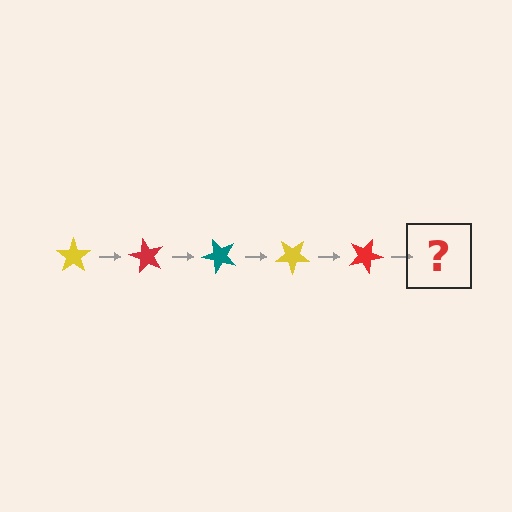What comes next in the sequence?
The next element should be a teal star, rotated 300 degrees from the start.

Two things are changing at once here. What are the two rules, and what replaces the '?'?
The two rules are that it rotates 60 degrees each step and the color cycles through yellow, red, and teal. The '?' should be a teal star, rotated 300 degrees from the start.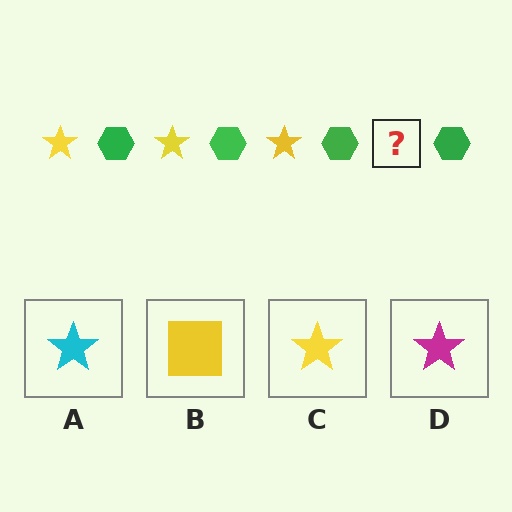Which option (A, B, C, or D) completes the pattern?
C.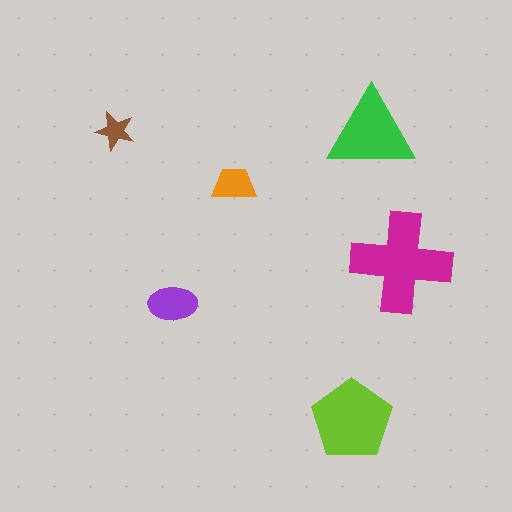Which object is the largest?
The magenta cross.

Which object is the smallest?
The brown star.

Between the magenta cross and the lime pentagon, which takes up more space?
The magenta cross.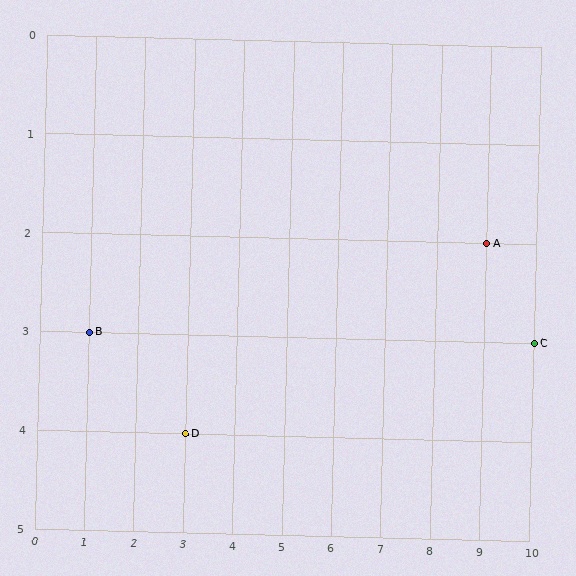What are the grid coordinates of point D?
Point D is at grid coordinates (3, 4).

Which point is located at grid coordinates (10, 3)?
Point C is at (10, 3).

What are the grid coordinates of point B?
Point B is at grid coordinates (1, 3).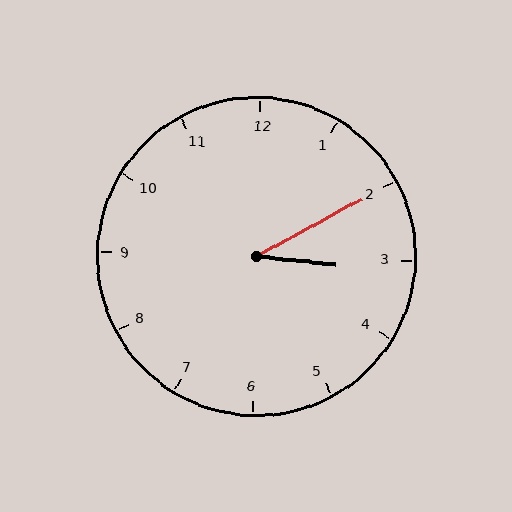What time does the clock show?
3:10.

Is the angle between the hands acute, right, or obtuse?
It is acute.